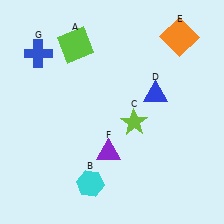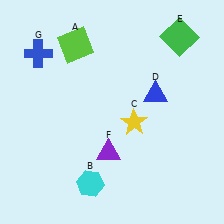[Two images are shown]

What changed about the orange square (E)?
In Image 1, E is orange. In Image 2, it changed to green.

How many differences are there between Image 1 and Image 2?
There are 2 differences between the two images.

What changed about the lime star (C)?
In Image 1, C is lime. In Image 2, it changed to yellow.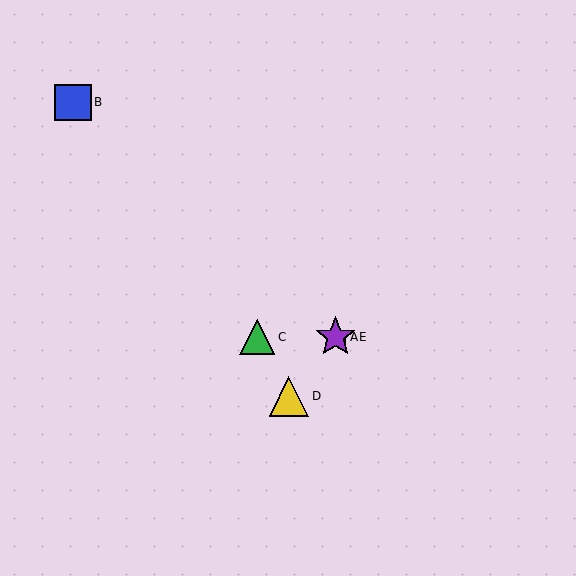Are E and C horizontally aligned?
Yes, both are at y≈337.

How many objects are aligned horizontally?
3 objects (A, C, E) are aligned horizontally.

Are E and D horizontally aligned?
No, E is at y≈337 and D is at y≈396.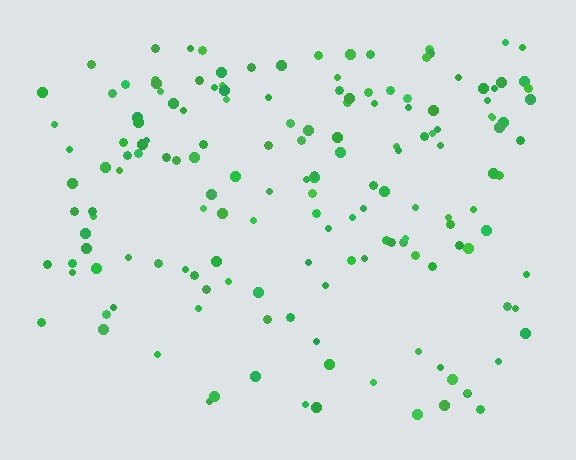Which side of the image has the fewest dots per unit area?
The bottom.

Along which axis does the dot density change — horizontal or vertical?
Vertical.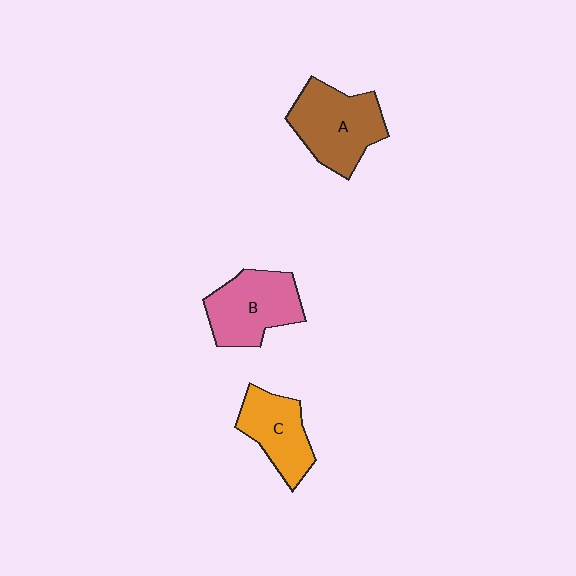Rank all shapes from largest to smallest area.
From largest to smallest: A (brown), B (pink), C (orange).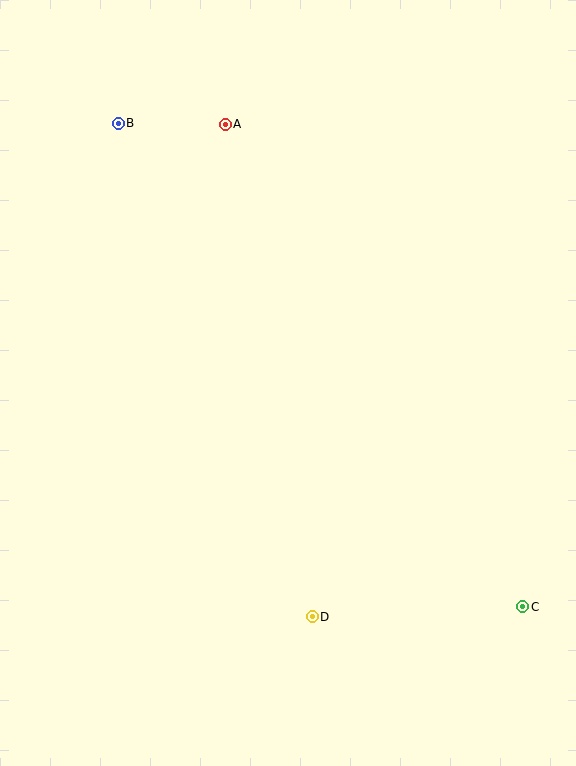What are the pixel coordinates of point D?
Point D is at (312, 617).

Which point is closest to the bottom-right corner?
Point C is closest to the bottom-right corner.